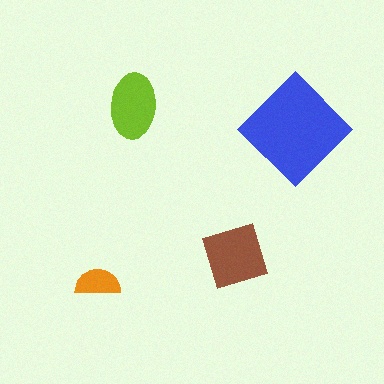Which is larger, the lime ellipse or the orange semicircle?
The lime ellipse.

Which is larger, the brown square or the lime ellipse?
The brown square.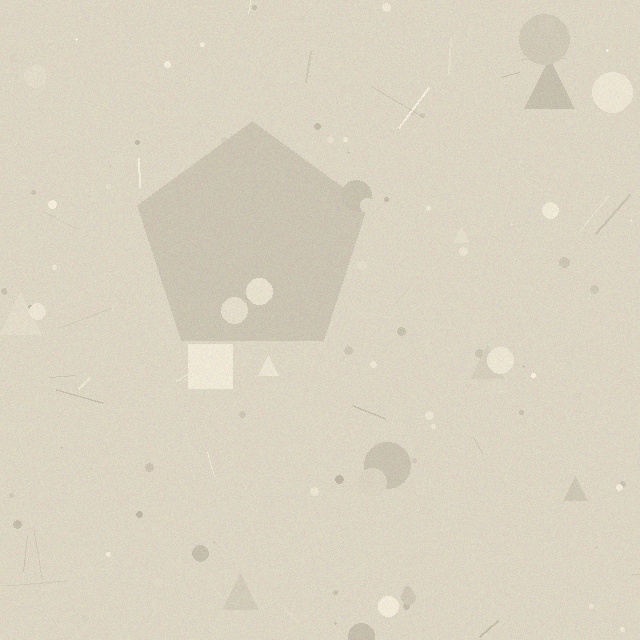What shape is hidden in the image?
A pentagon is hidden in the image.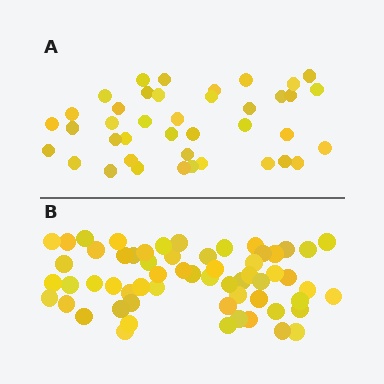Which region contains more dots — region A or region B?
Region B (the bottom region) has more dots.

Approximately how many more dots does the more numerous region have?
Region B has approximately 20 more dots than region A.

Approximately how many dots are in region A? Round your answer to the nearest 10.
About 40 dots.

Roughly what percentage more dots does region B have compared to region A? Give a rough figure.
About 50% more.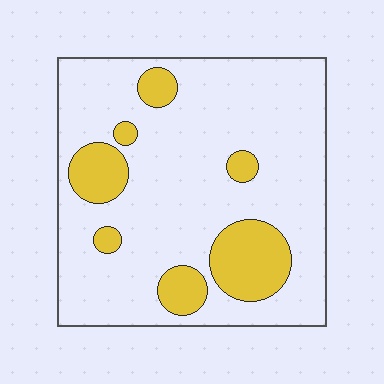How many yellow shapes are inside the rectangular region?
7.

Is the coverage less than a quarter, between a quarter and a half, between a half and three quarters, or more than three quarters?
Less than a quarter.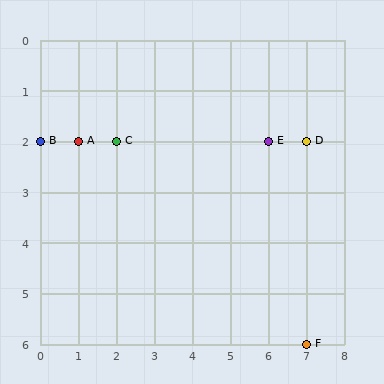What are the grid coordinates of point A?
Point A is at grid coordinates (1, 2).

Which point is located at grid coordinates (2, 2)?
Point C is at (2, 2).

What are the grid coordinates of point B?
Point B is at grid coordinates (0, 2).